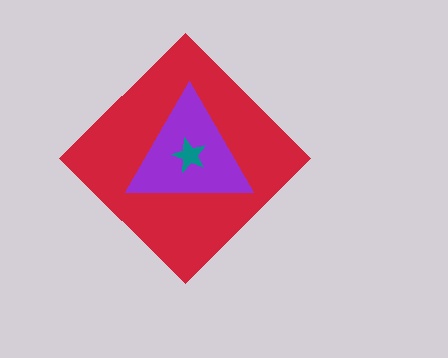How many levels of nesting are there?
3.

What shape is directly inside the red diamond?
The purple triangle.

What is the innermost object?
The teal star.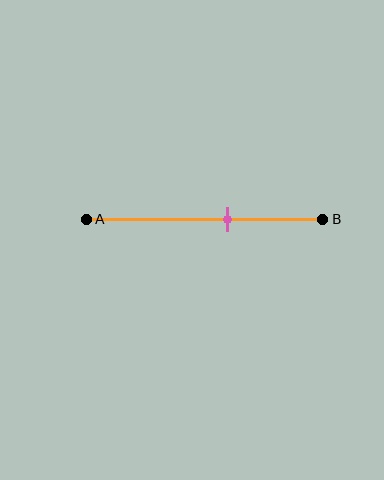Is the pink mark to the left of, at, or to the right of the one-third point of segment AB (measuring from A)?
The pink mark is to the right of the one-third point of segment AB.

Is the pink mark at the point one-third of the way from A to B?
No, the mark is at about 60% from A, not at the 33% one-third point.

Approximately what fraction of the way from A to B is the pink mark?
The pink mark is approximately 60% of the way from A to B.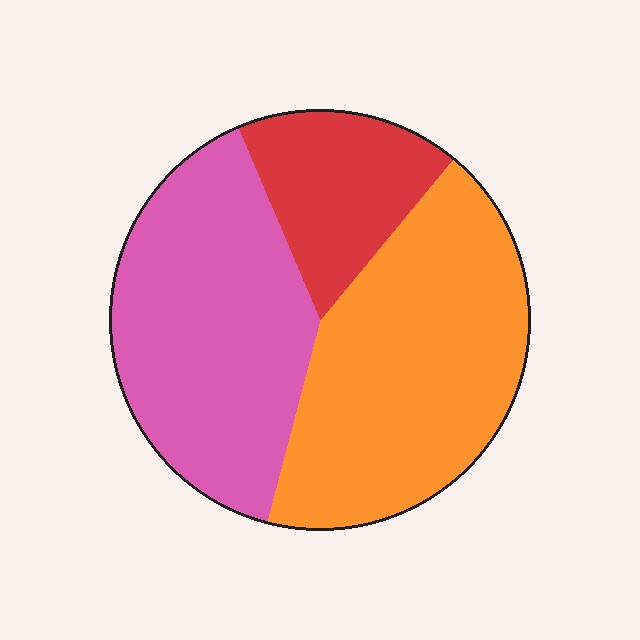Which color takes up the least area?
Red, at roughly 15%.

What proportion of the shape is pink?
Pink takes up about two fifths (2/5) of the shape.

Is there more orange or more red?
Orange.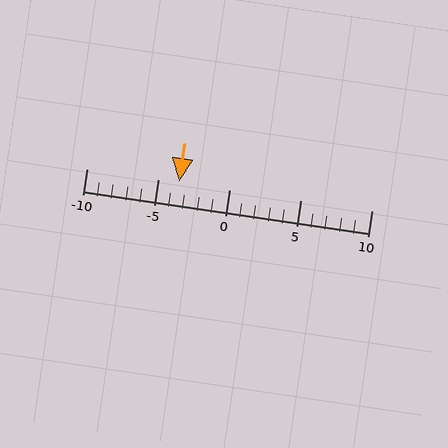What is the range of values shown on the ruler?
The ruler shows values from -10 to 10.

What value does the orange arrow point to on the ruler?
The orange arrow points to approximately -4.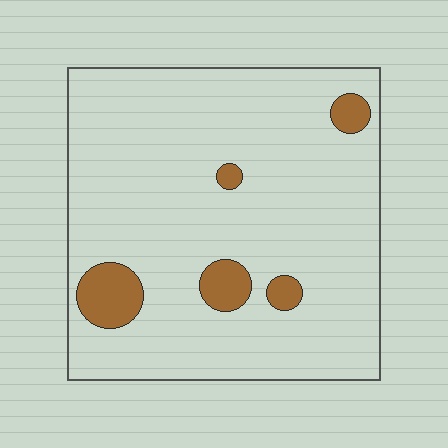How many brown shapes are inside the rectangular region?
5.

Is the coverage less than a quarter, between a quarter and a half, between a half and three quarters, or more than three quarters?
Less than a quarter.